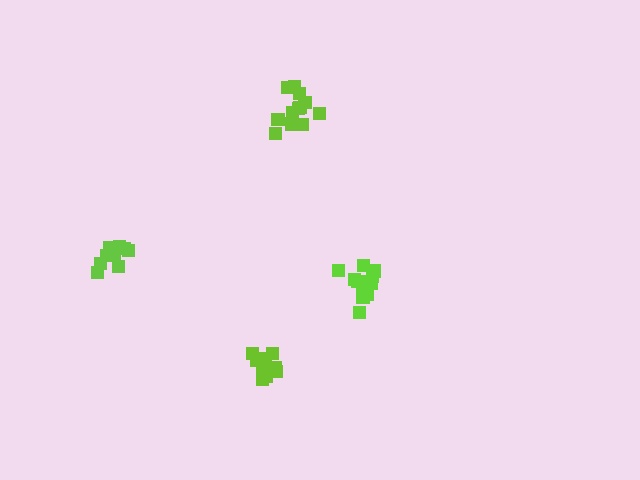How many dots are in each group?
Group 1: 13 dots, Group 2: 13 dots, Group 3: 10 dots, Group 4: 9 dots (45 total).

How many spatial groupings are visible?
There are 4 spatial groupings.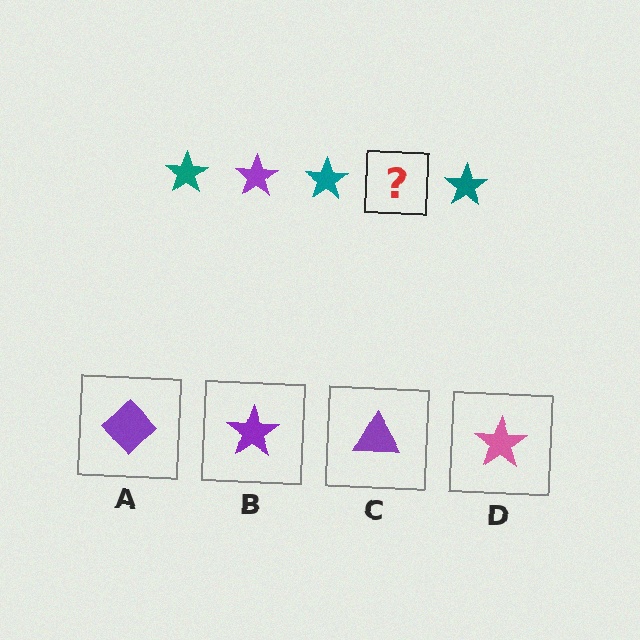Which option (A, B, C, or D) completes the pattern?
B.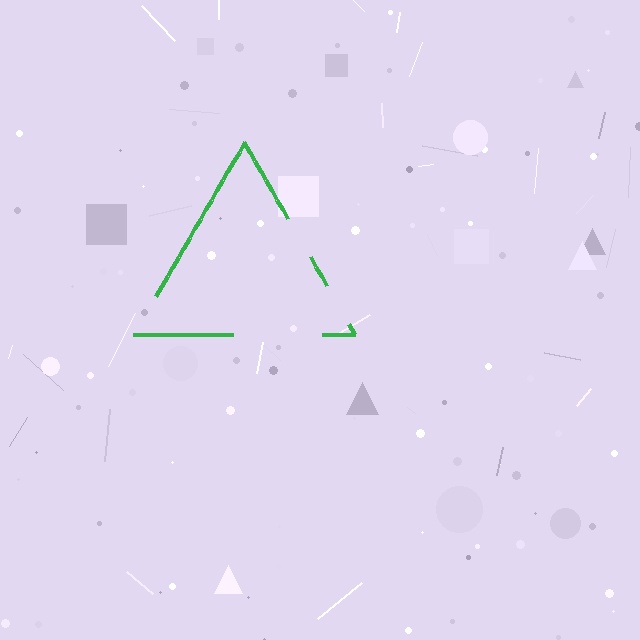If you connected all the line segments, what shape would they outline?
They would outline a triangle.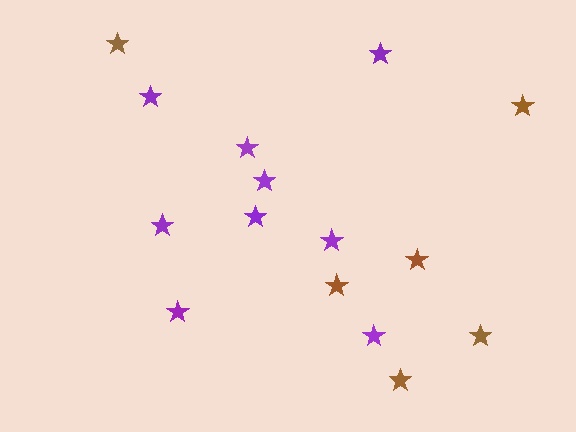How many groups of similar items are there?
There are 2 groups: one group of brown stars (6) and one group of purple stars (9).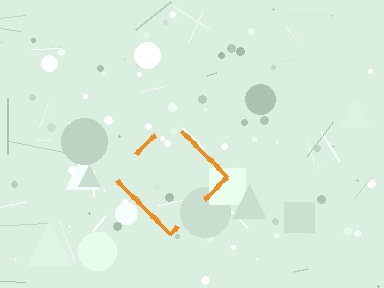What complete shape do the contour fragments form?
The contour fragments form a diamond.